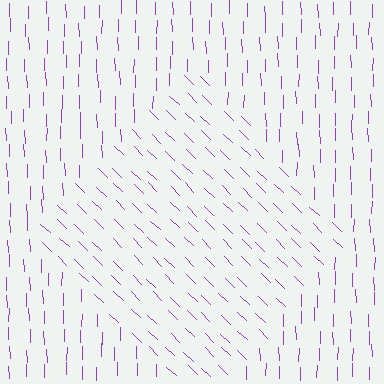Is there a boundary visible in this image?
Yes, there is a texture boundary formed by a change in line orientation.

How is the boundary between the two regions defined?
The boundary is defined purely by a change in line orientation (approximately 45 degrees difference). All lines are the same color and thickness.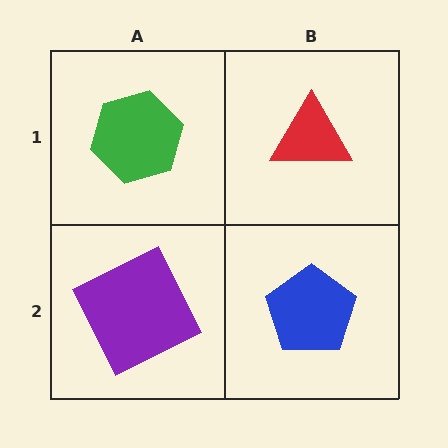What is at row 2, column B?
A blue pentagon.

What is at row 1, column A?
A green hexagon.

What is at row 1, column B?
A red triangle.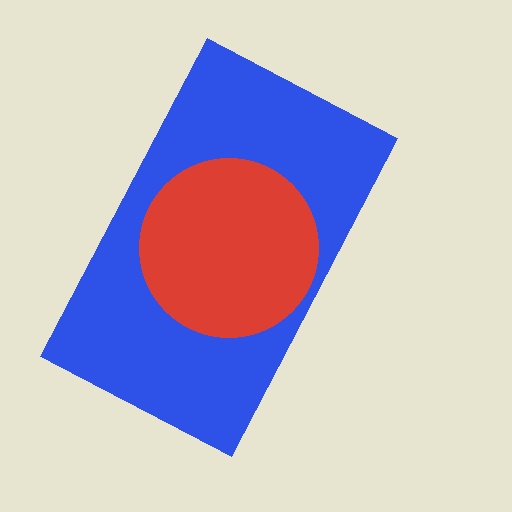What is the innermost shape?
The red circle.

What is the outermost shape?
The blue rectangle.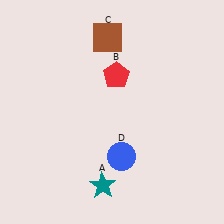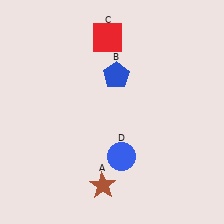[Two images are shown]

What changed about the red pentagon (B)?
In Image 1, B is red. In Image 2, it changed to blue.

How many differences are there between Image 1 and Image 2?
There are 3 differences between the two images.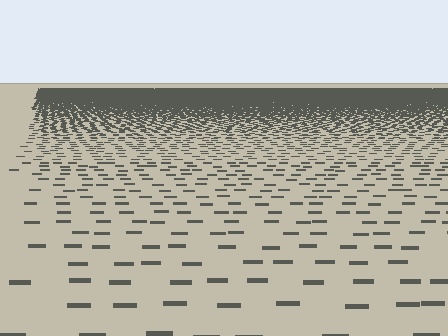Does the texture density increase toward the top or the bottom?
Density increases toward the top.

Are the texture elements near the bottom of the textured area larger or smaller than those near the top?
Larger. Near the bottom, elements are closer to the viewer and appear at a bigger on-screen size.